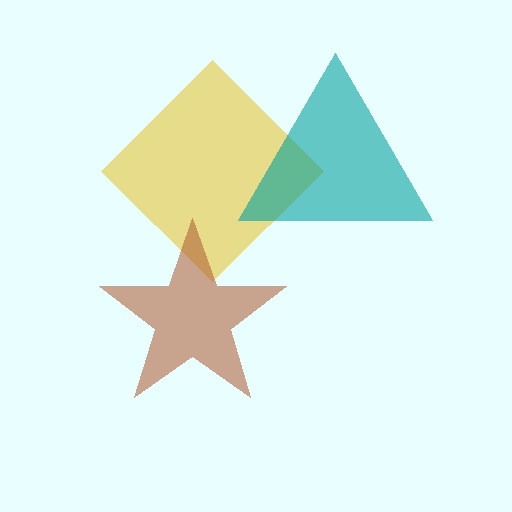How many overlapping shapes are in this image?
There are 3 overlapping shapes in the image.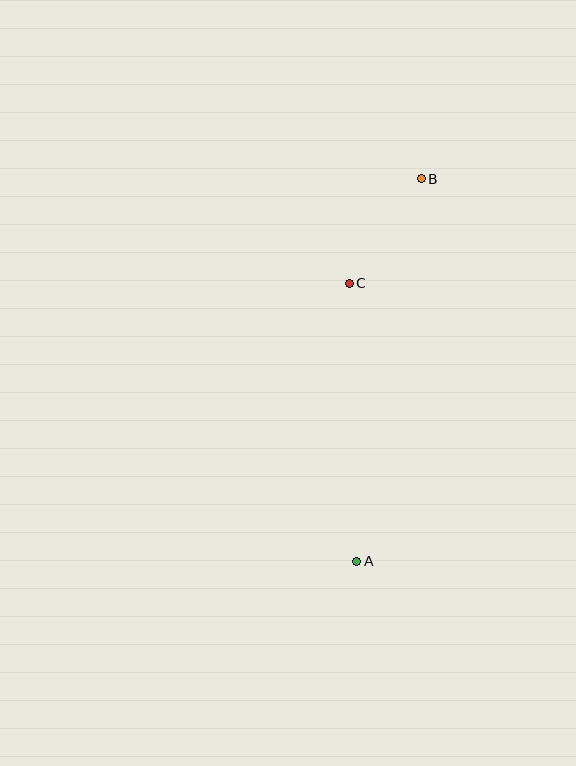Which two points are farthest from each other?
Points A and B are farthest from each other.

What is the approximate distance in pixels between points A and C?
The distance between A and C is approximately 278 pixels.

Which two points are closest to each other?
Points B and C are closest to each other.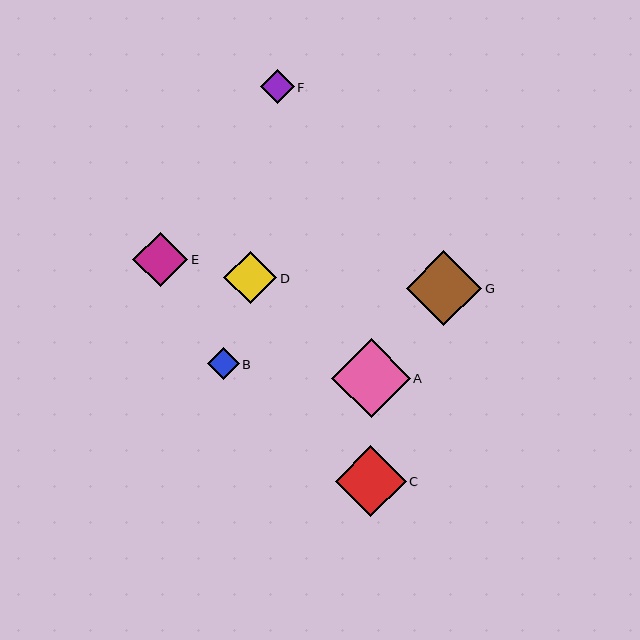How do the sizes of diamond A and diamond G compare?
Diamond A and diamond G are approximately the same size.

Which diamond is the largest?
Diamond A is the largest with a size of approximately 78 pixels.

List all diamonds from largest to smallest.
From largest to smallest: A, G, C, E, D, F, B.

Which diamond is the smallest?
Diamond B is the smallest with a size of approximately 32 pixels.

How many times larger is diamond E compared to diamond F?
Diamond E is approximately 1.6 times the size of diamond F.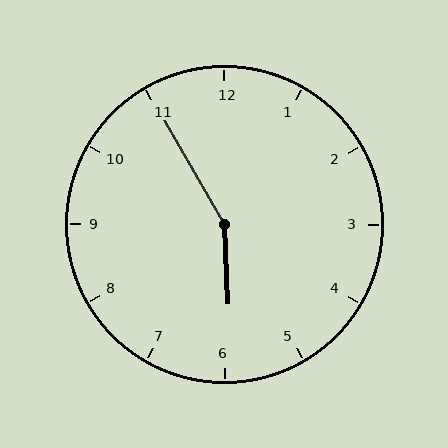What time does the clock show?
5:55.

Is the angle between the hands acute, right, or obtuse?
It is obtuse.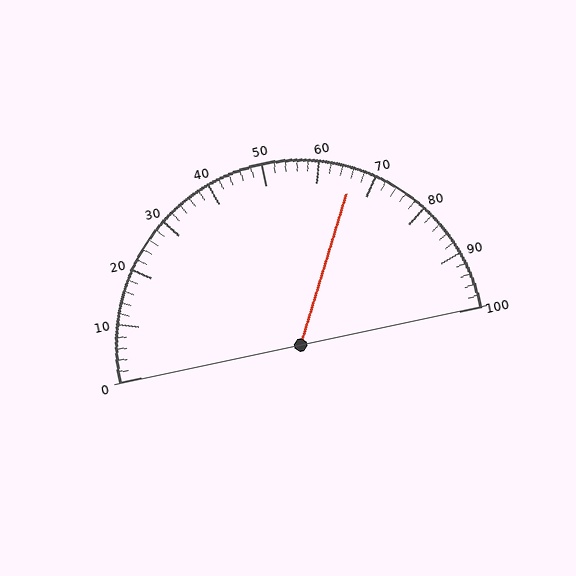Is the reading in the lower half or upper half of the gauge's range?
The reading is in the upper half of the range (0 to 100).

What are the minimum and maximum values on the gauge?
The gauge ranges from 0 to 100.